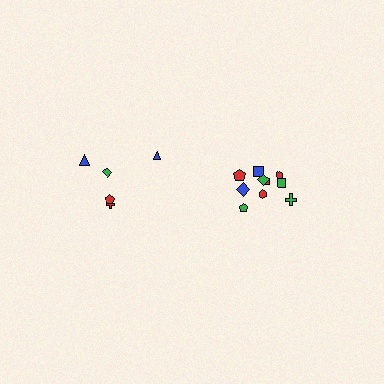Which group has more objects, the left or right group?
The right group.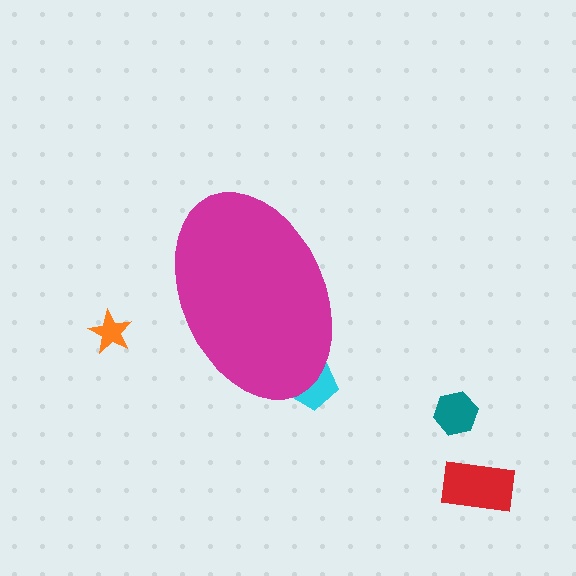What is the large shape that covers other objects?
A magenta ellipse.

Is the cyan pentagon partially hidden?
Yes, the cyan pentagon is partially hidden behind the magenta ellipse.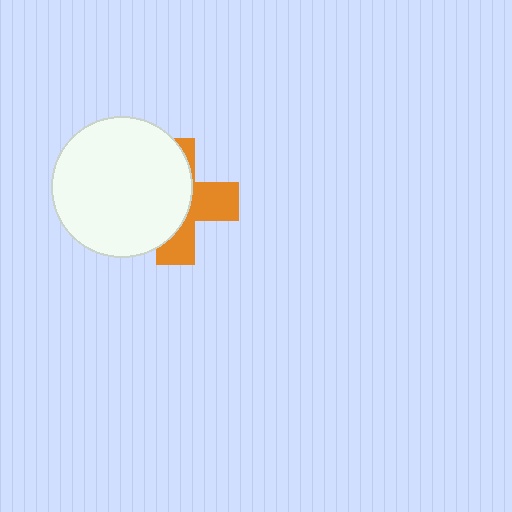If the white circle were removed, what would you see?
You would see the complete orange cross.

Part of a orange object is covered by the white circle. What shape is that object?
It is a cross.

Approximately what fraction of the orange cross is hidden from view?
Roughly 58% of the orange cross is hidden behind the white circle.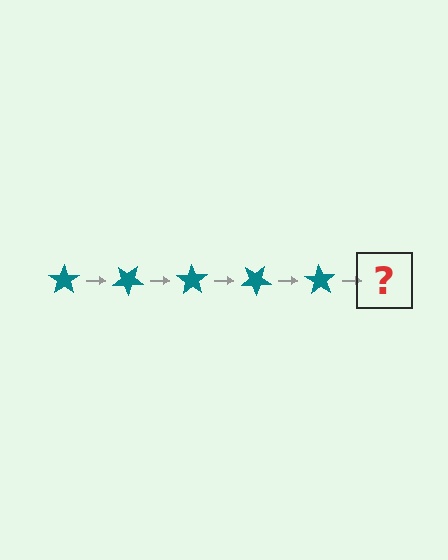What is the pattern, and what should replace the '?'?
The pattern is that the star rotates 35 degrees each step. The '?' should be a teal star rotated 175 degrees.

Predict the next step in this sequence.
The next step is a teal star rotated 175 degrees.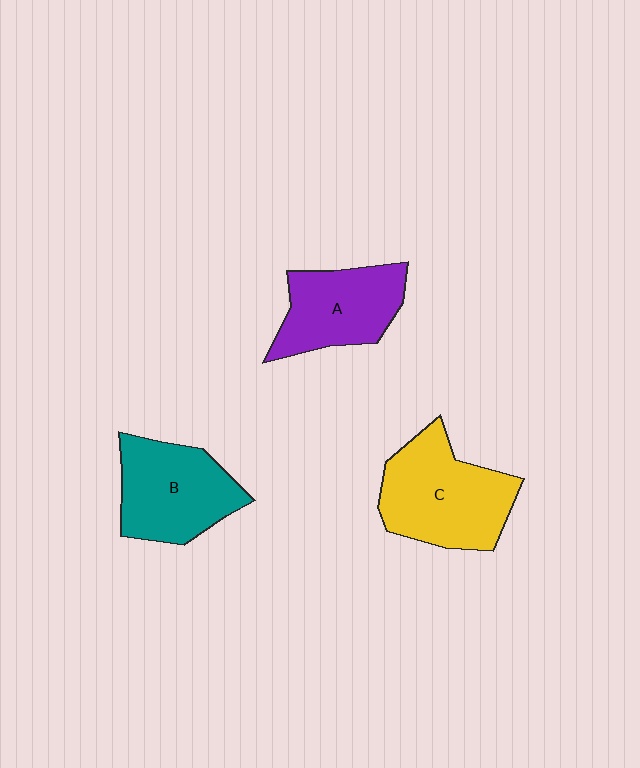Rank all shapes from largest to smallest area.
From largest to smallest: C (yellow), B (teal), A (purple).